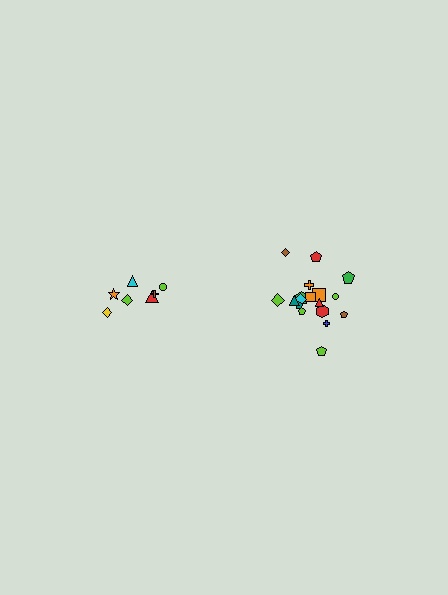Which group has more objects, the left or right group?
The right group.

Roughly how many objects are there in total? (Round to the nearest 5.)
Roughly 25 objects in total.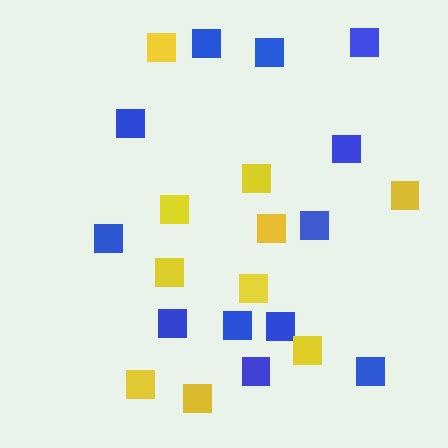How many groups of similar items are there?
There are 2 groups: one group of blue squares (12) and one group of yellow squares (10).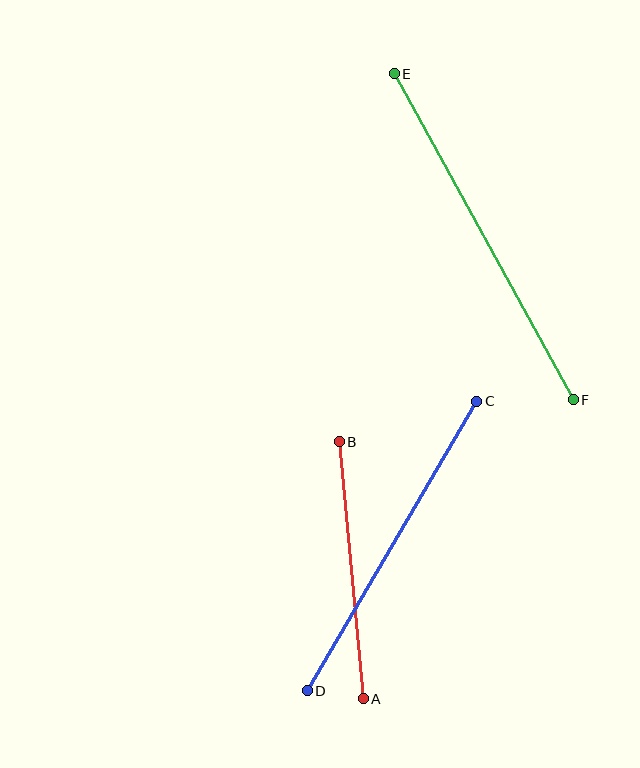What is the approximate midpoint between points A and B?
The midpoint is at approximately (351, 570) pixels.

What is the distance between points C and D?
The distance is approximately 336 pixels.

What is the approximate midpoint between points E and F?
The midpoint is at approximately (484, 237) pixels.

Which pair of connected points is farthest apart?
Points E and F are farthest apart.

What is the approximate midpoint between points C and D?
The midpoint is at approximately (392, 546) pixels.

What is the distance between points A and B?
The distance is approximately 258 pixels.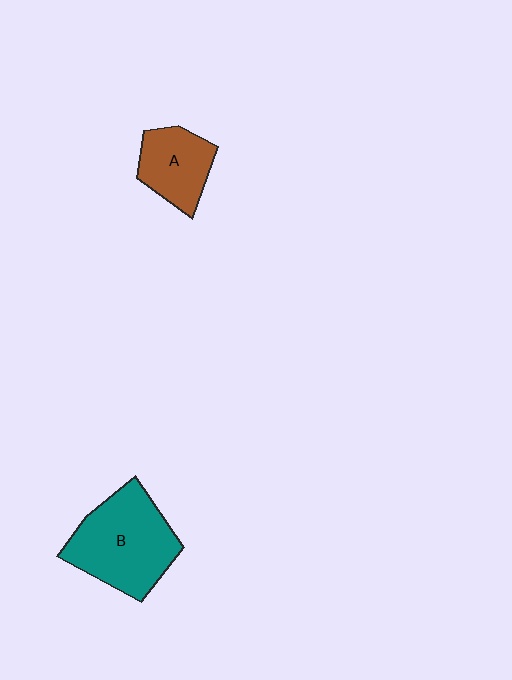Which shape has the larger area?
Shape B (teal).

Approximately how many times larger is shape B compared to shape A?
Approximately 1.7 times.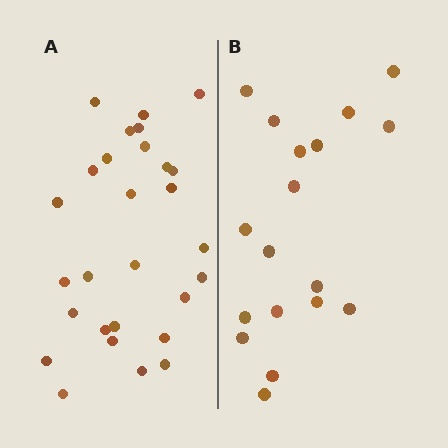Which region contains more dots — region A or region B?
Region A (the left region) has more dots.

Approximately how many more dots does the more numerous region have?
Region A has roughly 10 or so more dots than region B.